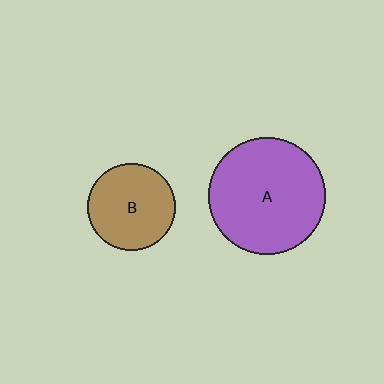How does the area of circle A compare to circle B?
Approximately 1.8 times.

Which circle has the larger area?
Circle A (purple).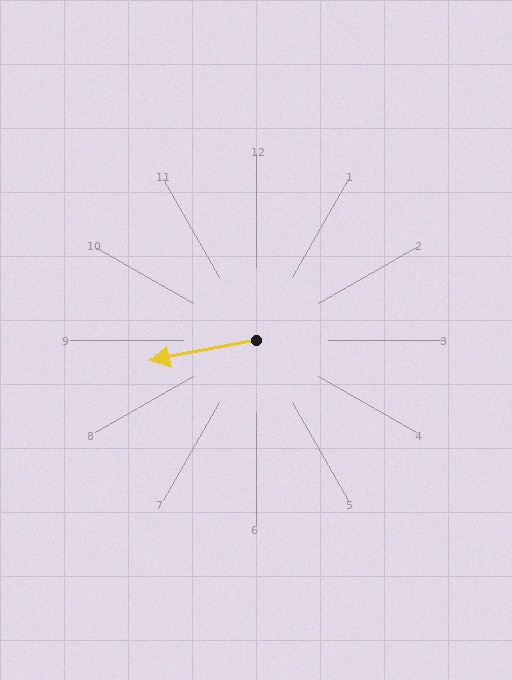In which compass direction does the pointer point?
West.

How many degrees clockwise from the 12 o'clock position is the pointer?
Approximately 259 degrees.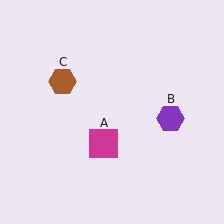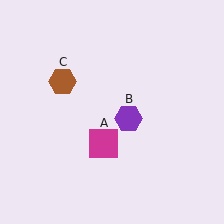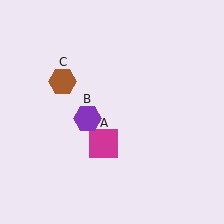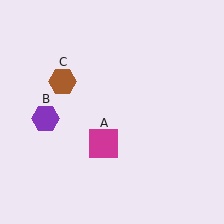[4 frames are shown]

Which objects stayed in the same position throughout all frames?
Magenta square (object A) and brown hexagon (object C) remained stationary.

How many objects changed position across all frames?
1 object changed position: purple hexagon (object B).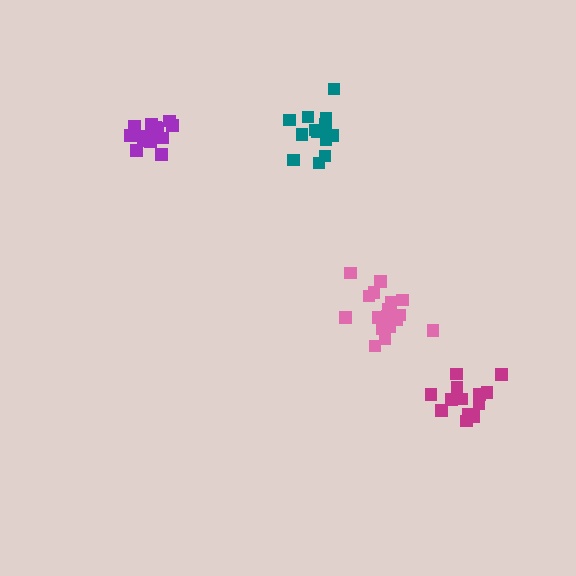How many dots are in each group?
Group 1: 16 dots, Group 2: 14 dots, Group 3: 17 dots, Group 4: 17 dots (64 total).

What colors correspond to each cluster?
The clusters are colored: purple, magenta, pink, teal.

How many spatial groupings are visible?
There are 4 spatial groupings.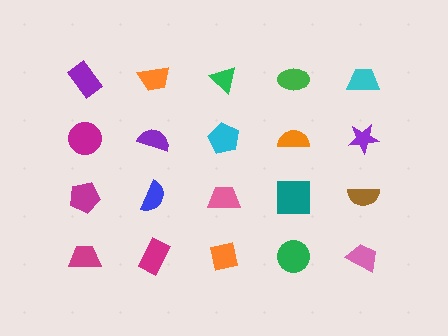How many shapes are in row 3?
5 shapes.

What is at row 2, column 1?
A magenta circle.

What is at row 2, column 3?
A cyan pentagon.